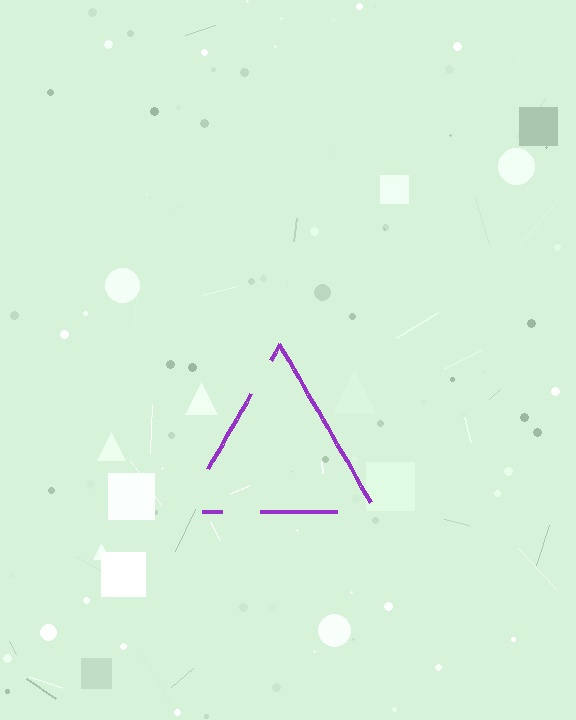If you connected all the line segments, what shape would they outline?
They would outline a triangle.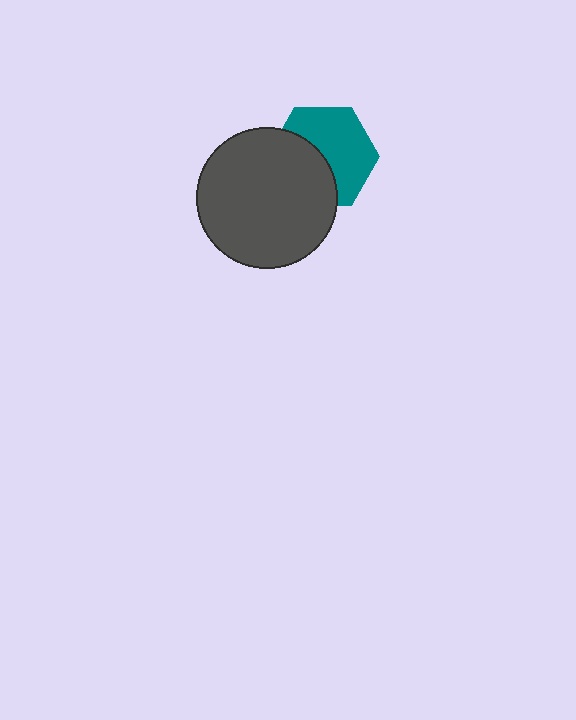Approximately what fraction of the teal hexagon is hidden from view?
Roughly 43% of the teal hexagon is hidden behind the dark gray circle.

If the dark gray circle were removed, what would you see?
You would see the complete teal hexagon.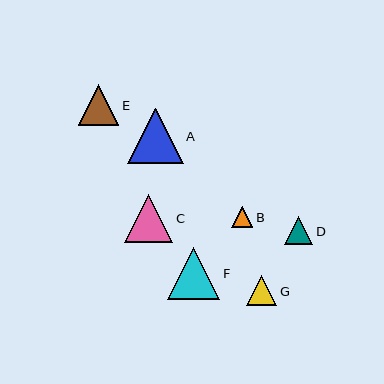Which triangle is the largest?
Triangle A is the largest with a size of approximately 55 pixels.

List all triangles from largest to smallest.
From largest to smallest: A, F, C, E, G, D, B.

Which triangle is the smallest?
Triangle B is the smallest with a size of approximately 21 pixels.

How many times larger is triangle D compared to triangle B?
Triangle D is approximately 1.3 times the size of triangle B.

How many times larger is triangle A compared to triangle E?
Triangle A is approximately 1.4 times the size of triangle E.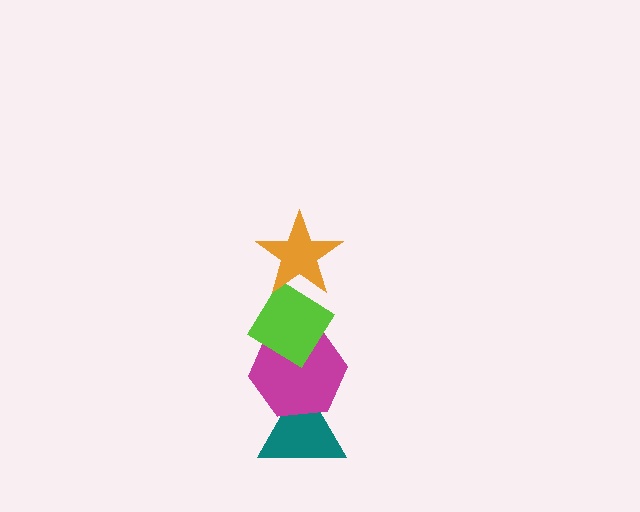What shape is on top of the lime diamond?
The orange star is on top of the lime diamond.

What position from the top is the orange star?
The orange star is 1st from the top.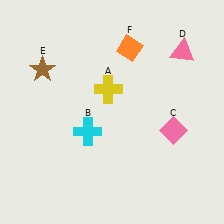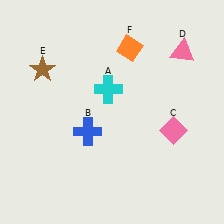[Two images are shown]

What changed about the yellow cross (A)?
In Image 1, A is yellow. In Image 2, it changed to cyan.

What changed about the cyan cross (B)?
In Image 1, B is cyan. In Image 2, it changed to blue.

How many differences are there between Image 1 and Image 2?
There are 2 differences between the two images.